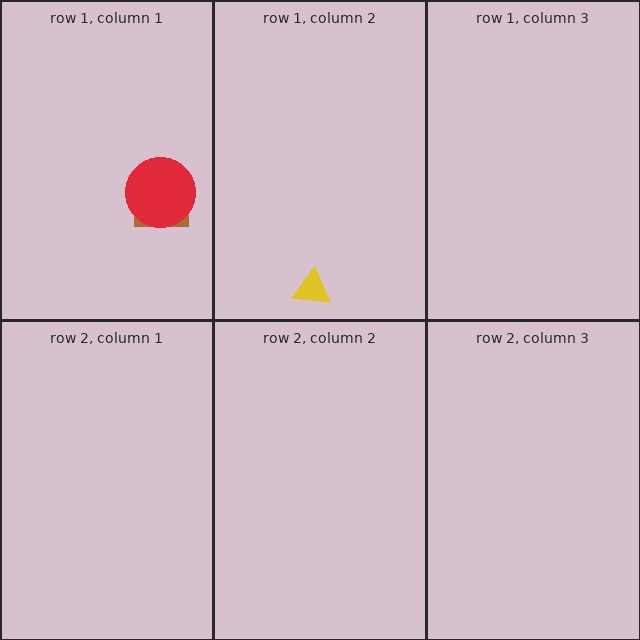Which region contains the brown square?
The row 1, column 1 region.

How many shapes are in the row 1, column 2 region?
1.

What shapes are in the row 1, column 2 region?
The yellow triangle.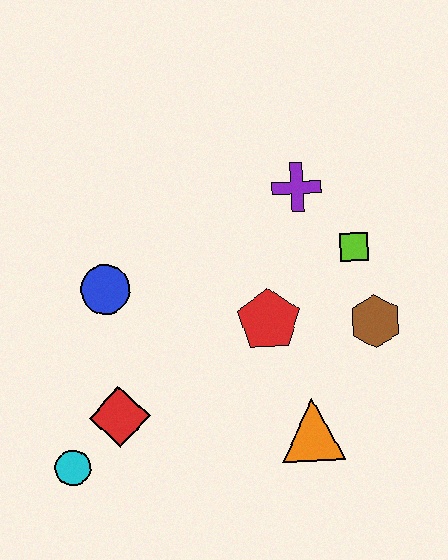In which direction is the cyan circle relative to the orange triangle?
The cyan circle is to the left of the orange triangle.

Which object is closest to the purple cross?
The lime square is closest to the purple cross.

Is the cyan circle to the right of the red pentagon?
No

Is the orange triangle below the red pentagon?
Yes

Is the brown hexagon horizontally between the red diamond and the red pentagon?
No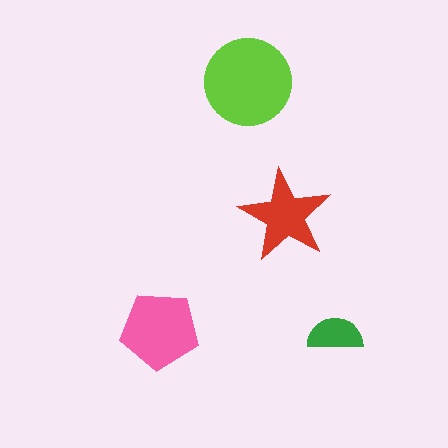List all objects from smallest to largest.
The green semicircle, the red star, the pink pentagon, the lime circle.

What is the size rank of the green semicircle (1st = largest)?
4th.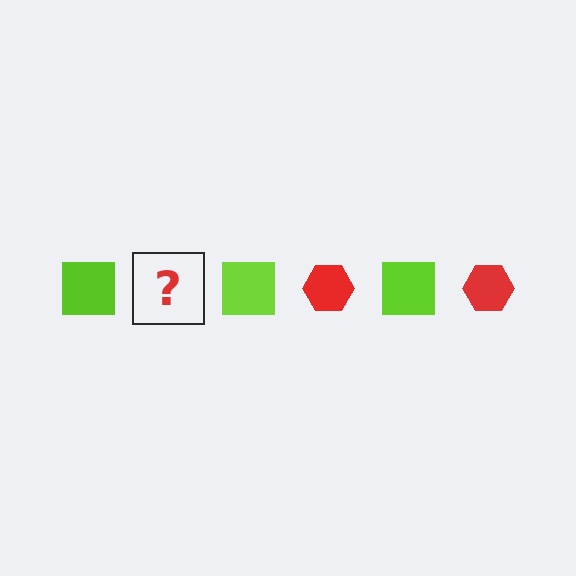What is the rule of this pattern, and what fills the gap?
The rule is that the pattern alternates between lime square and red hexagon. The gap should be filled with a red hexagon.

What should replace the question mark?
The question mark should be replaced with a red hexagon.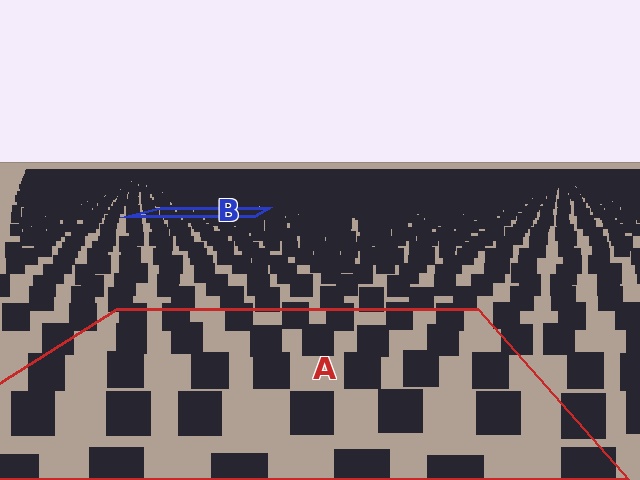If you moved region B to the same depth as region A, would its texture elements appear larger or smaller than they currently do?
They would appear larger. At a closer depth, the same texture elements are projected at a bigger on-screen size.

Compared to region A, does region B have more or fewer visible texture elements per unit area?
Region B has more texture elements per unit area — they are packed more densely because it is farther away.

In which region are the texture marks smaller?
The texture marks are smaller in region B, because it is farther away.